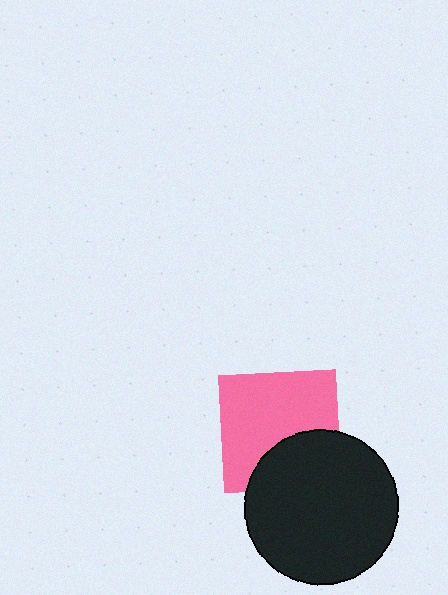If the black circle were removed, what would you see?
You would see the complete pink square.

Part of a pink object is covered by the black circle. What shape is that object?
It is a square.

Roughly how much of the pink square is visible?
Most of it is visible (roughly 67%).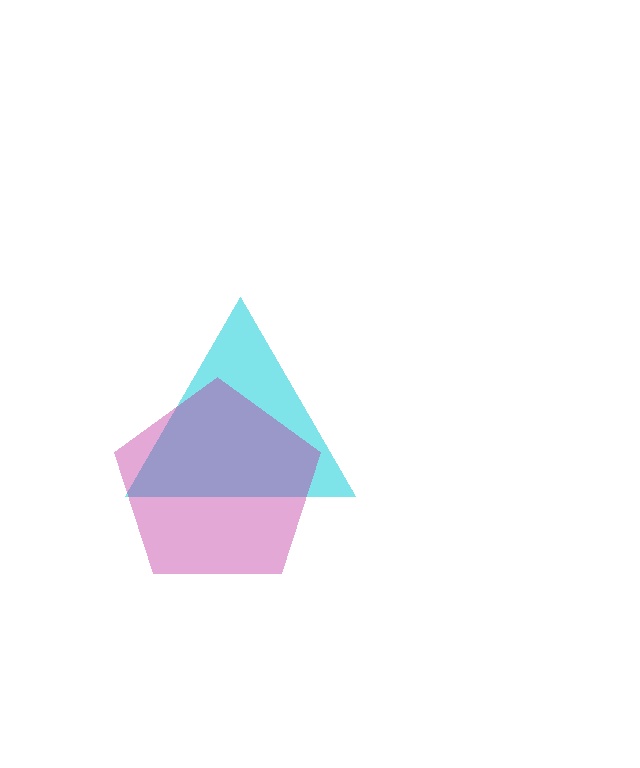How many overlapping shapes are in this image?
There are 2 overlapping shapes in the image.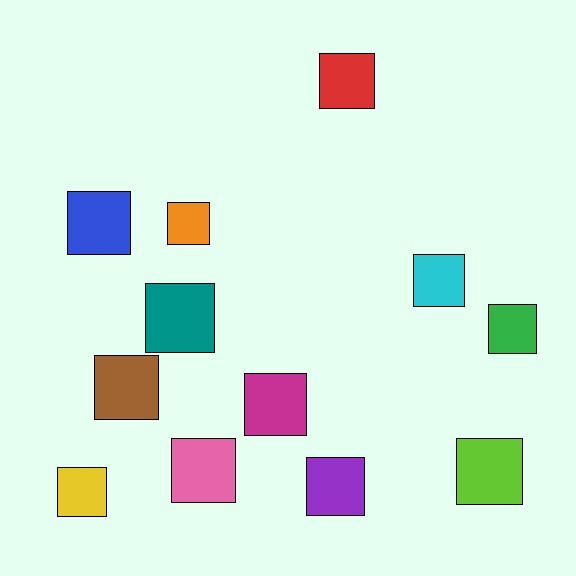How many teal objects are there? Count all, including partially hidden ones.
There is 1 teal object.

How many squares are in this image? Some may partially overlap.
There are 12 squares.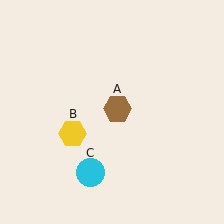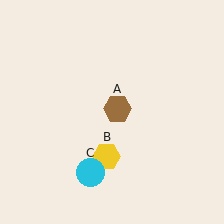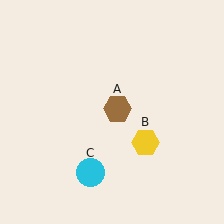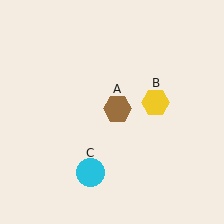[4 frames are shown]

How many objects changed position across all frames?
1 object changed position: yellow hexagon (object B).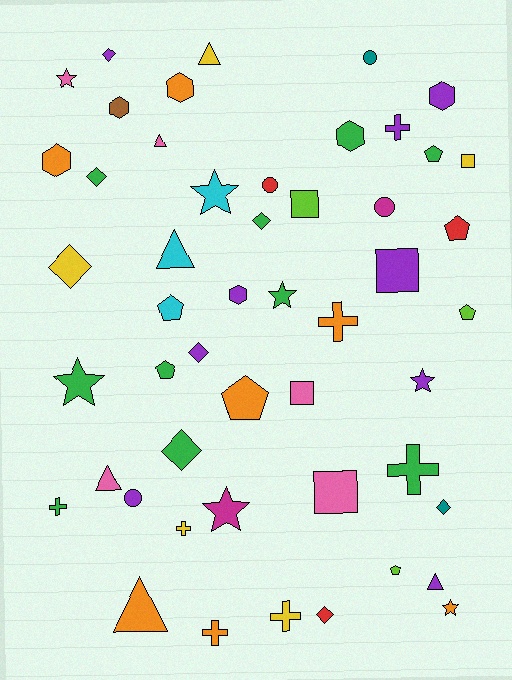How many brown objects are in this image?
There is 1 brown object.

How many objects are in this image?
There are 50 objects.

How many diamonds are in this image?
There are 8 diamonds.